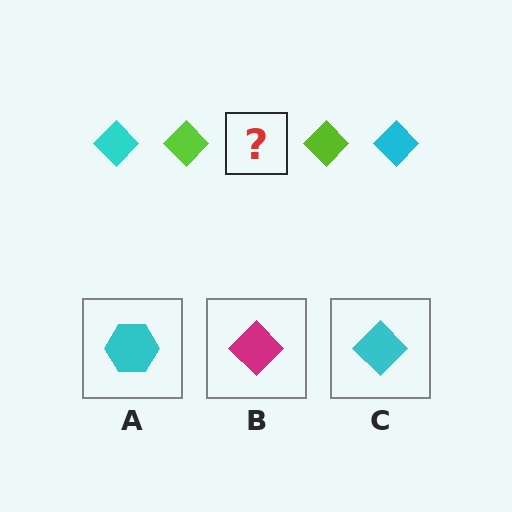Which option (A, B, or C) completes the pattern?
C.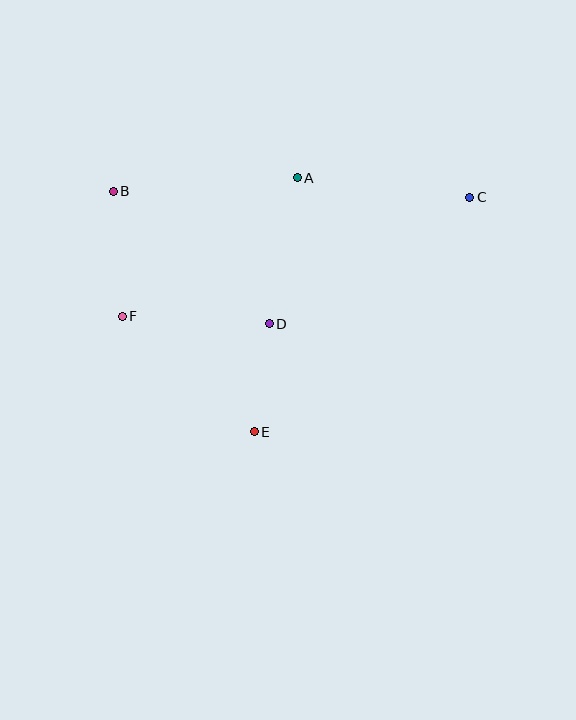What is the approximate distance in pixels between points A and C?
The distance between A and C is approximately 173 pixels.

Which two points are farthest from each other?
Points C and F are farthest from each other.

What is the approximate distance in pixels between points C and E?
The distance between C and E is approximately 319 pixels.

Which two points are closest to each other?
Points D and E are closest to each other.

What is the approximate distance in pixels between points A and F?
The distance between A and F is approximately 223 pixels.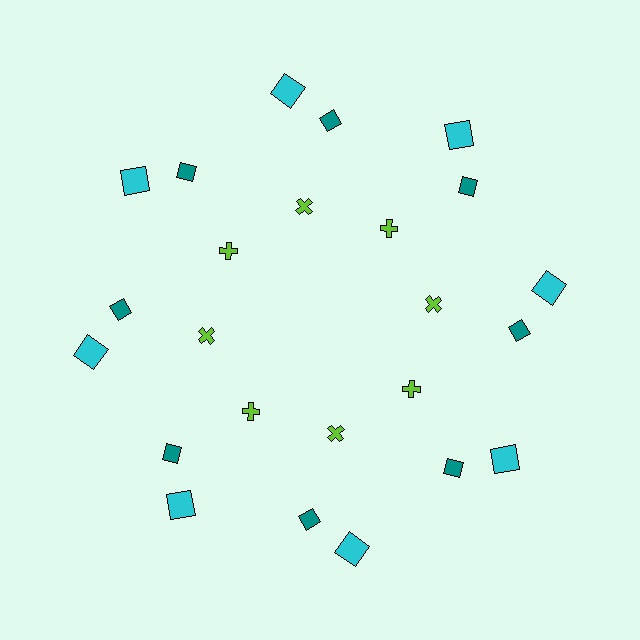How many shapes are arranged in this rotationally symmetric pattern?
There are 24 shapes, arranged in 8 groups of 3.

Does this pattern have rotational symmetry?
Yes, this pattern has 8-fold rotational symmetry. It looks the same after rotating 45 degrees around the center.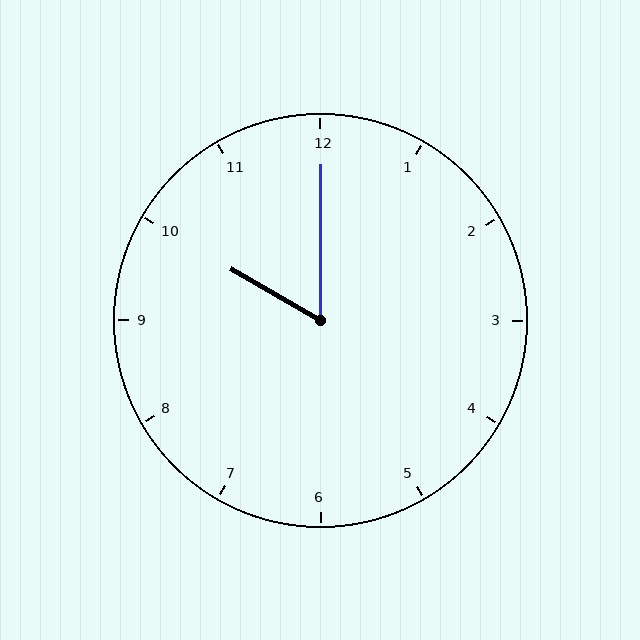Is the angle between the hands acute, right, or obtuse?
It is acute.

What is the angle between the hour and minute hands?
Approximately 60 degrees.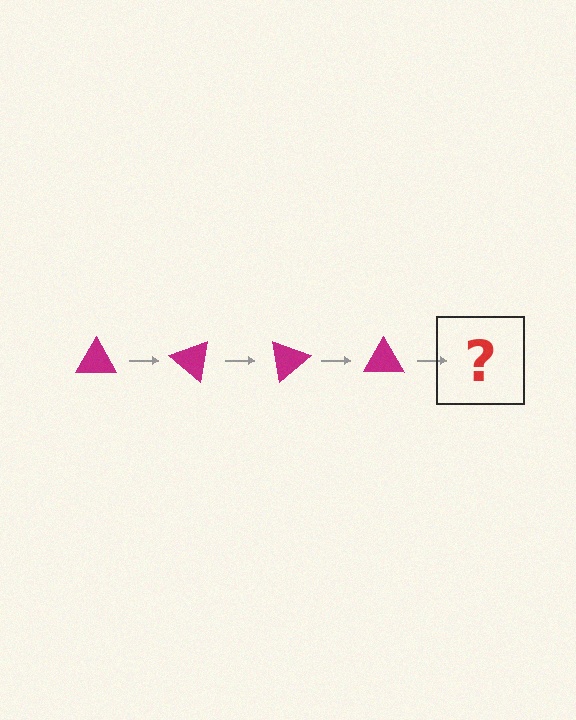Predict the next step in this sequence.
The next step is a magenta triangle rotated 160 degrees.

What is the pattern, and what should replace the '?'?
The pattern is that the triangle rotates 40 degrees each step. The '?' should be a magenta triangle rotated 160 degrees.